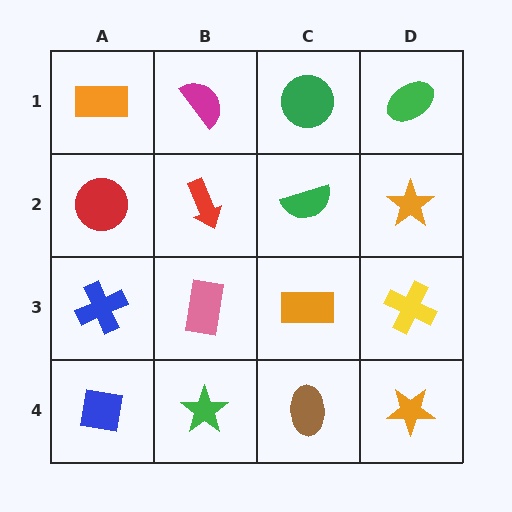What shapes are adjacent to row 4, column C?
An orange rectangle (row 3, column C), a green star (row 4, column B), an orange star (row 4, column D).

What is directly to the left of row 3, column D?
An orange rectangle.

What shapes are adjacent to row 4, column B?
A pink rectangle (row 3, column B), a blue square (row 4, column A), a brown ellipse (row 4, column C).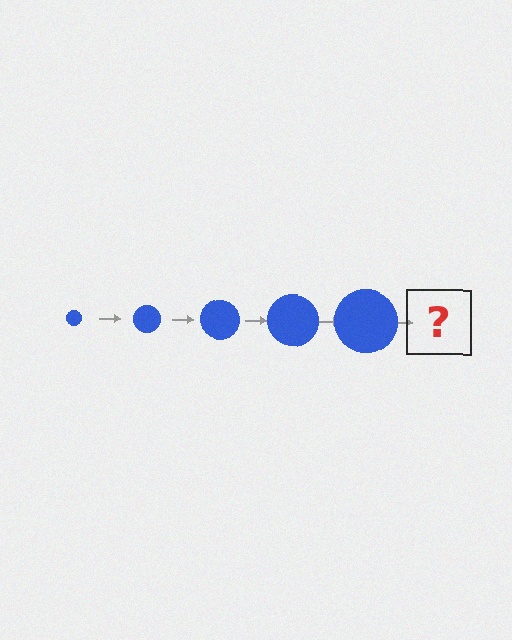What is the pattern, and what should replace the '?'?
The pattern is that the circle gets progressively larger each step. The '?' should be a blue circle, larger than the previous one.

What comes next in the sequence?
The next element should be a blue circle, larger than the previous one.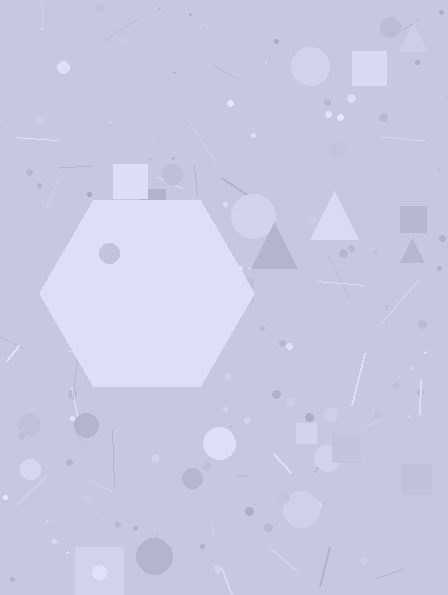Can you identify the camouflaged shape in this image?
The camouflaged shape is a hexagon.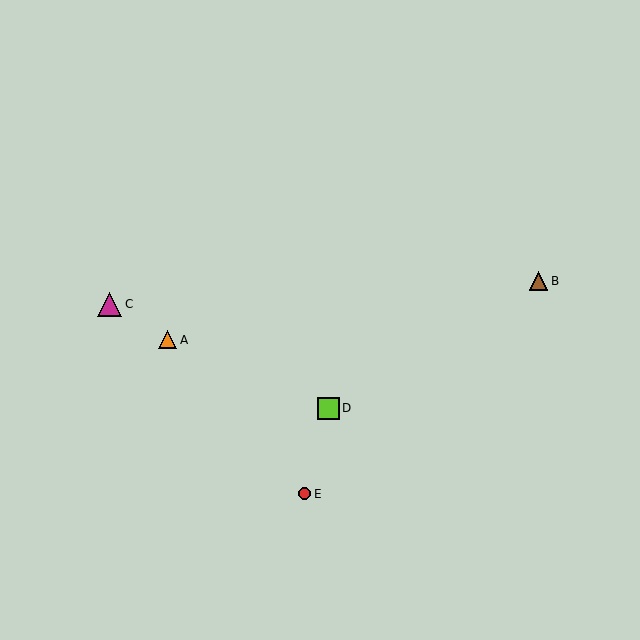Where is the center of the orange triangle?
The center of the orange triangle is at (168, 340).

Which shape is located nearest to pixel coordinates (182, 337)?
The orange triangle (labeled A) at (168, 340) is nearest to that location.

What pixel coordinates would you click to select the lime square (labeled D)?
Click at (328, 408) to select the lime square D.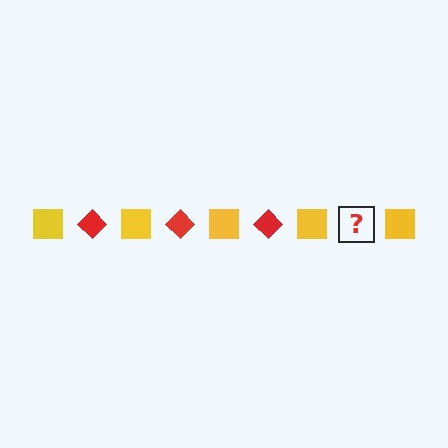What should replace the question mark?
The question mark should be replaced with a red diamond.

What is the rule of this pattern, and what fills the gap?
The rule is that the pattern alternates between yellow square and red diamond. The gap should be filled with a red diamond.